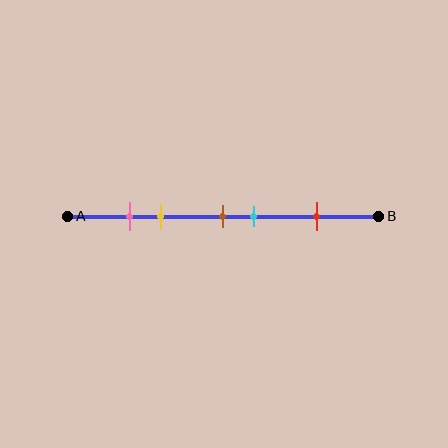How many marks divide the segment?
There are 5 marks dividing the segment.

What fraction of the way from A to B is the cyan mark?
The cyan mark is approximately 60% (0.6) of the way from A to B.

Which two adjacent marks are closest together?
The pink and yellow marks are the closest adjacent pair.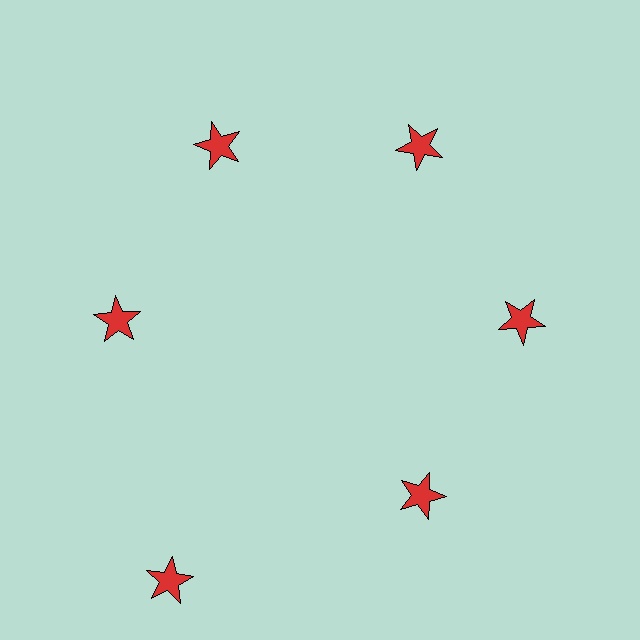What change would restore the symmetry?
The symmetry would be restored by moving it inward, back onto the ring so that all 6 stars sit at equal angles and equal distance from the center.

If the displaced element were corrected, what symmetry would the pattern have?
It would have 6-fold rotational symmetry — the pattern would map onto itself every 60 degrees.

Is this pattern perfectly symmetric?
No. The 6 red stars are arranged in a ring, but one element near the 7 o'clock position is pushed outward from the center, breaking the 6-fold rotational symmetry.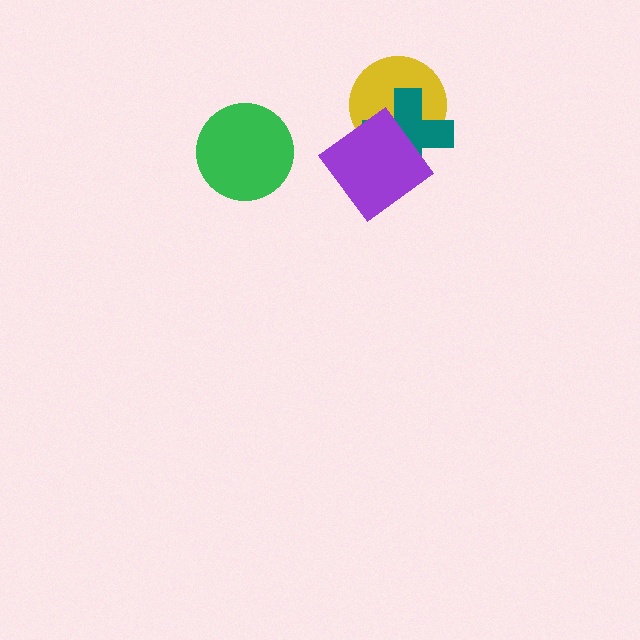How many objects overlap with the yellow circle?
2 objects overlap with the yellow circle.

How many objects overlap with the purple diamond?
2 objects overlap with the purple diamond.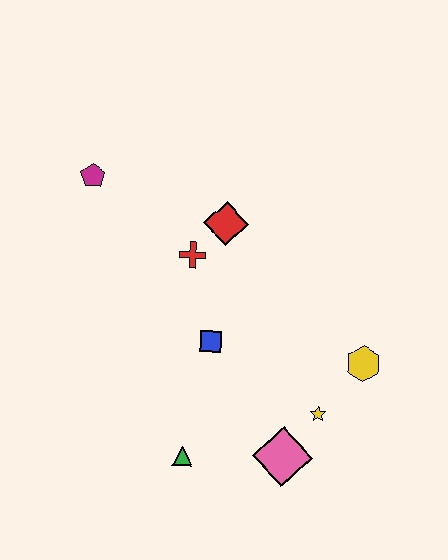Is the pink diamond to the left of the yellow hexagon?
Yes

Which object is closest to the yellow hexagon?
The yellow star is closest to the yellow hexagon.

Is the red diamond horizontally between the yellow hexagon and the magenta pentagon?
Yes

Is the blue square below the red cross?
Yes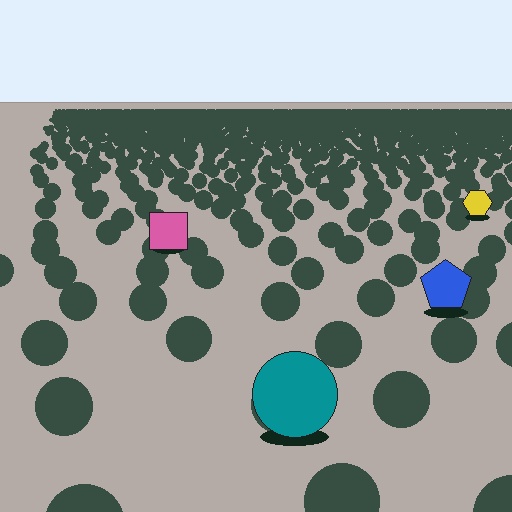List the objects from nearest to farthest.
From nearest to farthest: the teal circle, the blue pentagon, the pink square, the yellow hexagon.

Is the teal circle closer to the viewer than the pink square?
Yes. The teal circle is closer — you can tell from the texture gradient: the ground texture is coarser near it.